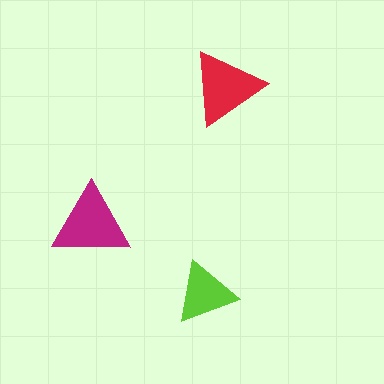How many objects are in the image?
There are 3 objects in the image.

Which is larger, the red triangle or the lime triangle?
The red one.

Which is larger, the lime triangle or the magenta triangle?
The magenta one.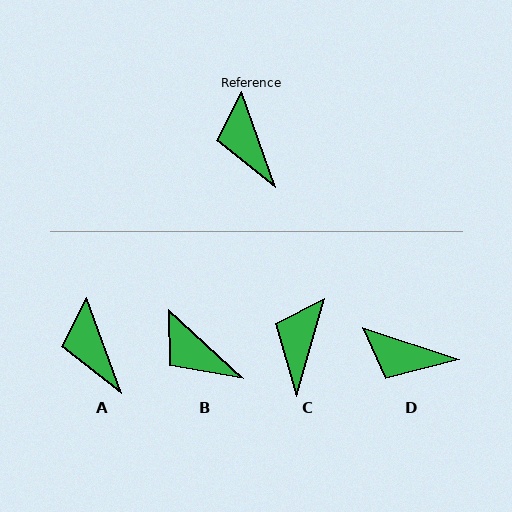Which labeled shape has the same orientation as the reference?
A.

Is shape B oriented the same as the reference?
No, it is off by about 28 degrees.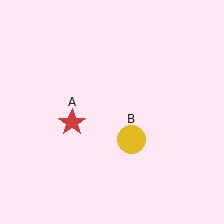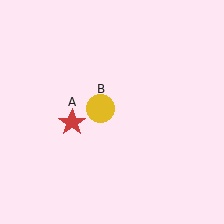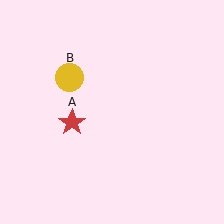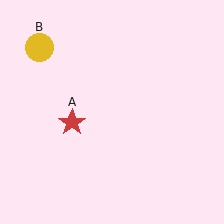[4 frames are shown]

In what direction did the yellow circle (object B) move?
The yellow circle (object B) moved up and to the left.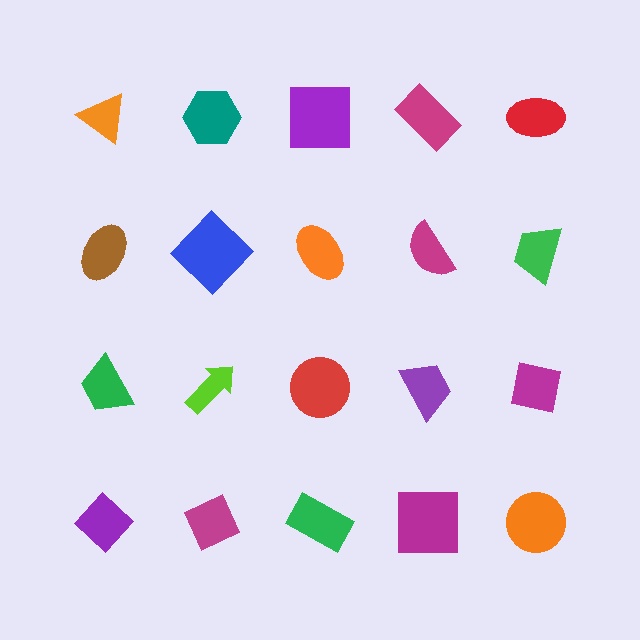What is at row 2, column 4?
A magenta semicircle.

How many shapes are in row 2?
5 shapes.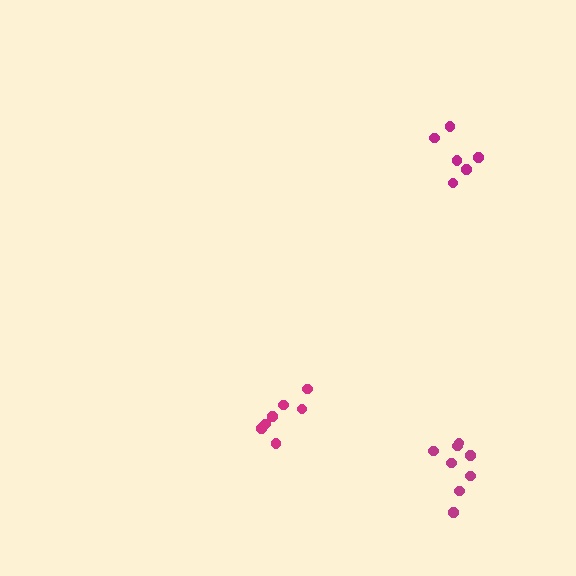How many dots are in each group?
Group 1: 7 dots, Group 2: 6 dots, Group 3: 8 dots (21 total).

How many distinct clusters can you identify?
There are 3 distinct clusters.